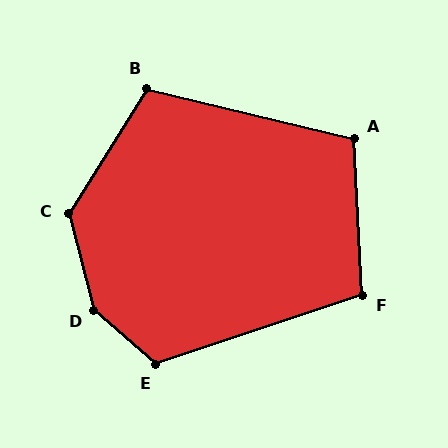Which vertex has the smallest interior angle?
F, at approximately 106 degrees.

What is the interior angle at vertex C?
Approximately 133 degrees (obtuse).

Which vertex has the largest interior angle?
D, at approximately 146 degrees.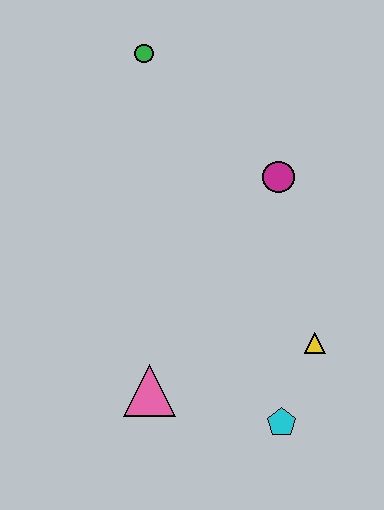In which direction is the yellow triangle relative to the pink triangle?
The yellow triangle is to the right of the pink triangle.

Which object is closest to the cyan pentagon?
The yellow triangle is closest to the cyan pentagon.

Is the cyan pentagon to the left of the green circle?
No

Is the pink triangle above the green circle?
No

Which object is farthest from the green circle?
The cyan pentagon is farthest from the green circle.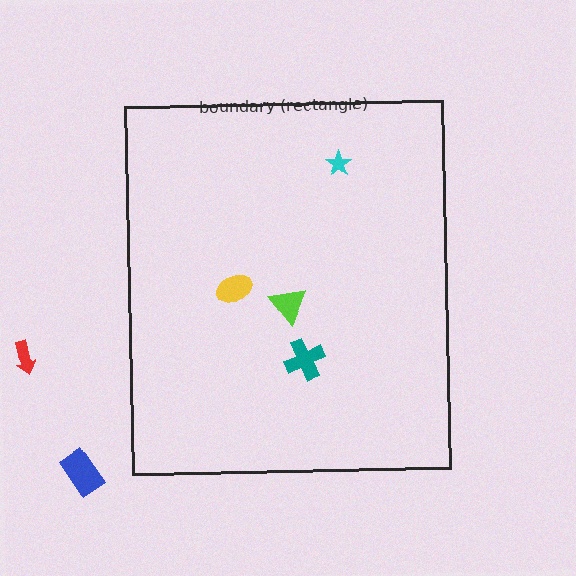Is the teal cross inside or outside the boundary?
Inside.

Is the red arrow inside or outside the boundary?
Outside.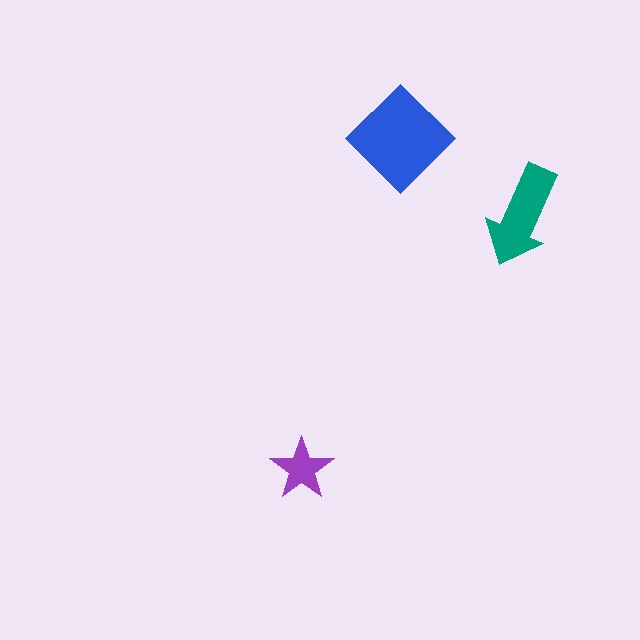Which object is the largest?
The blue diamond.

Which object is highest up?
The blue diamond is topmost.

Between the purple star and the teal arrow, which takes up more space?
The teal arrow.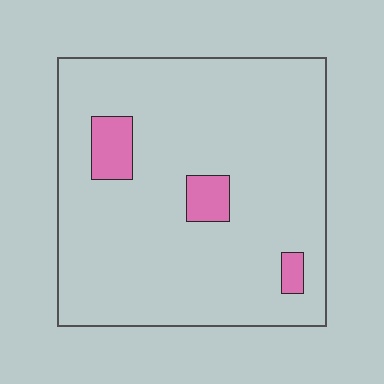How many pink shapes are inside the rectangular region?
3.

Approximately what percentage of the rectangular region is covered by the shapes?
Approximately 10%.